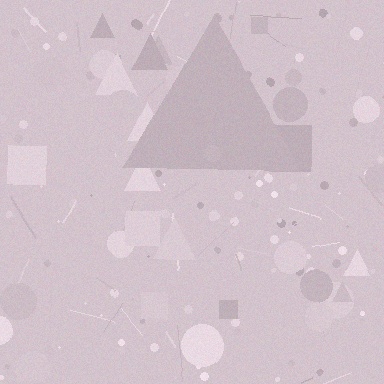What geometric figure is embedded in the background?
A triangle is embedded in the background.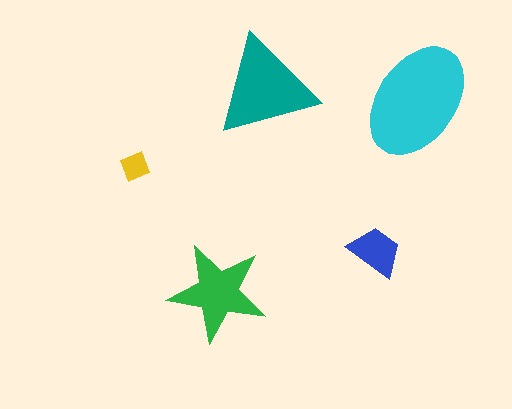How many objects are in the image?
There are 5 objects in the image.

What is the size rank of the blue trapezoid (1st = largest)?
4th.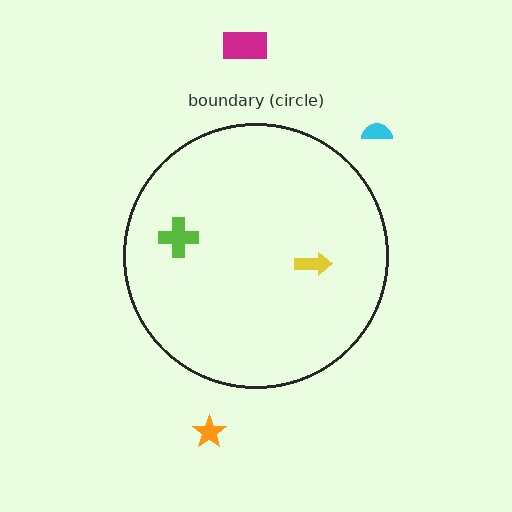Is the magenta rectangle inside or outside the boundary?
Outside.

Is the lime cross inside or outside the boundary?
Inside.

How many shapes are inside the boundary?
2 inside, 3 outside.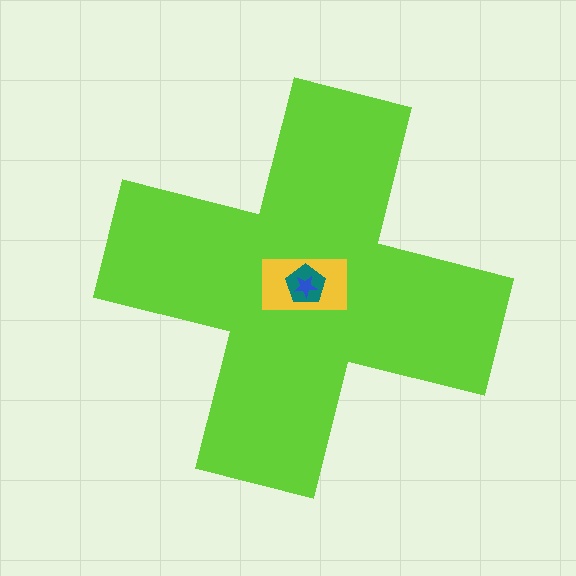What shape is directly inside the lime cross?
The yellow rectangle.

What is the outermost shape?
The lime cross.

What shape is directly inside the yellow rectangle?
The teal pentagon.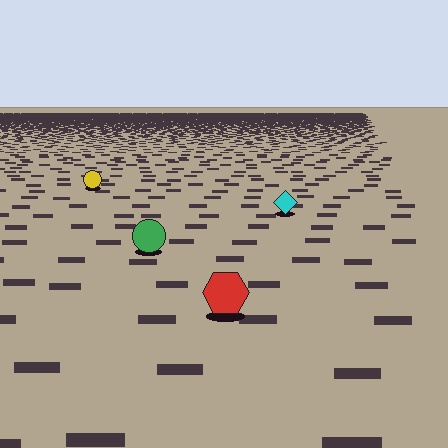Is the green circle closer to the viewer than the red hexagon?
No. The red hexagon is closer — you can tell from the texture gradient: the ground texture is coarser near it.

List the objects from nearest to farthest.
From nearest to farthest: the red hexagon, the green circle, the cyan diamond, the yellow circle.